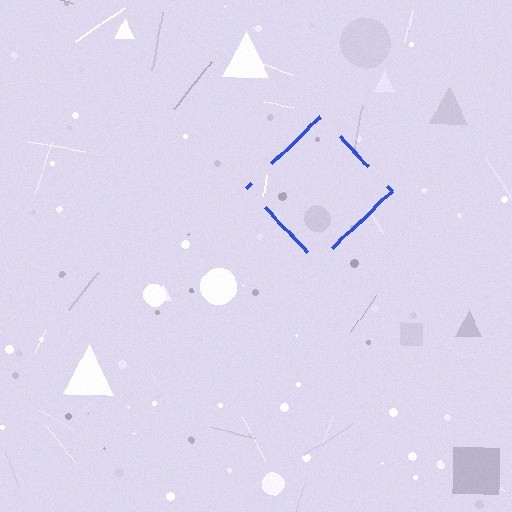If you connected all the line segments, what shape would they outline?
They would outline a diamond.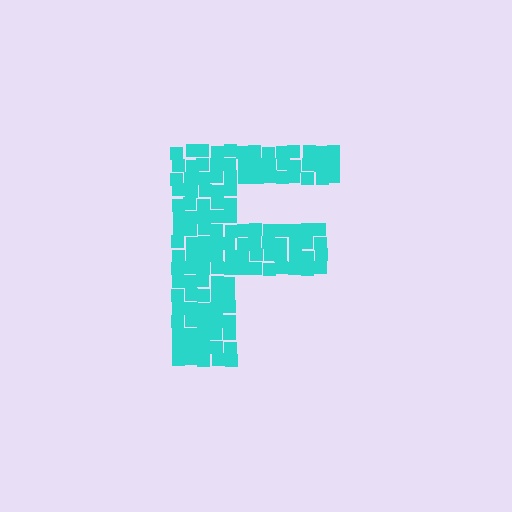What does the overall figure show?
The overall figure shows the letter F.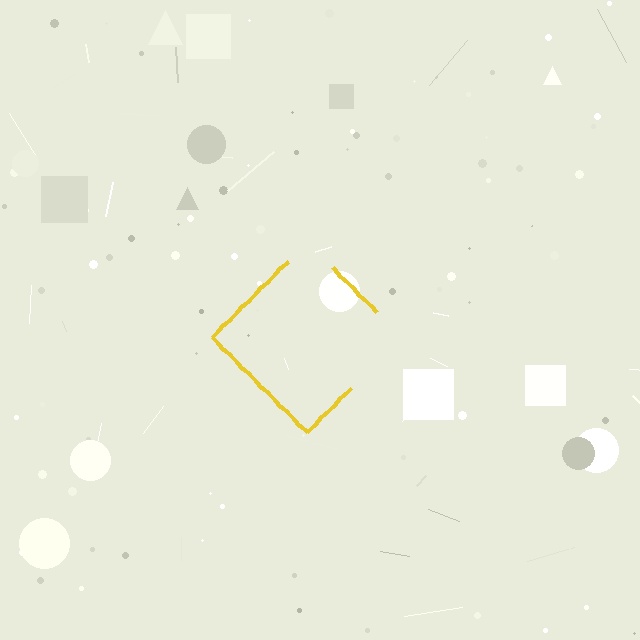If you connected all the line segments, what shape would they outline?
They would outline a diamond.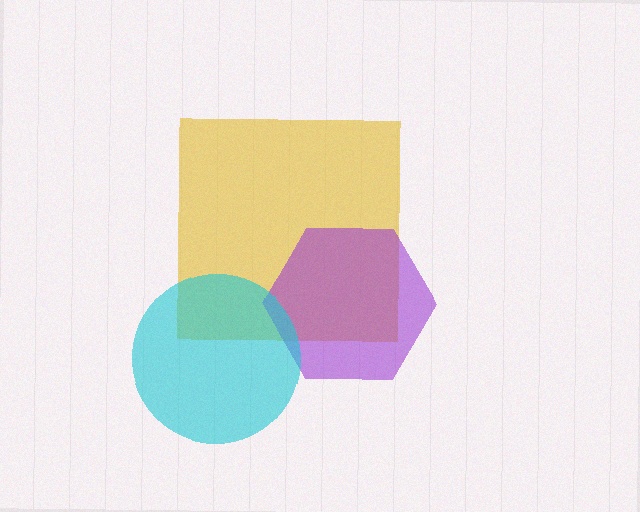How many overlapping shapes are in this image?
There are 3 overlapping shapes in the image.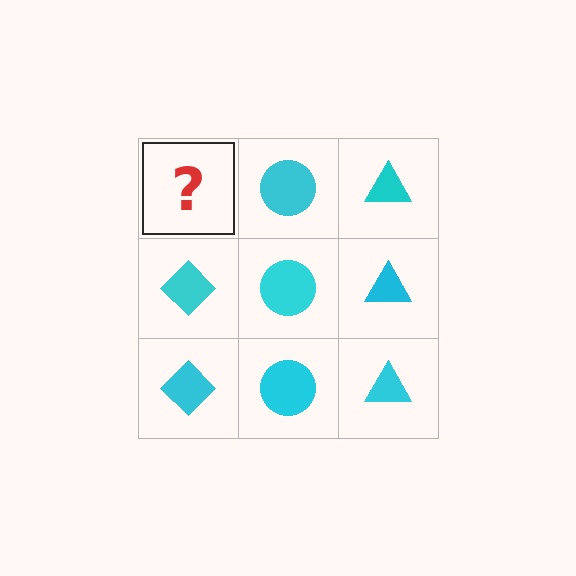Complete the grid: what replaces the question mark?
The question mark should be replaced with a cyan diamond.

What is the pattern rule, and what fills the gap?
The rule is that each column has a consistent shape. The gap should be filled with a cyan diamond.